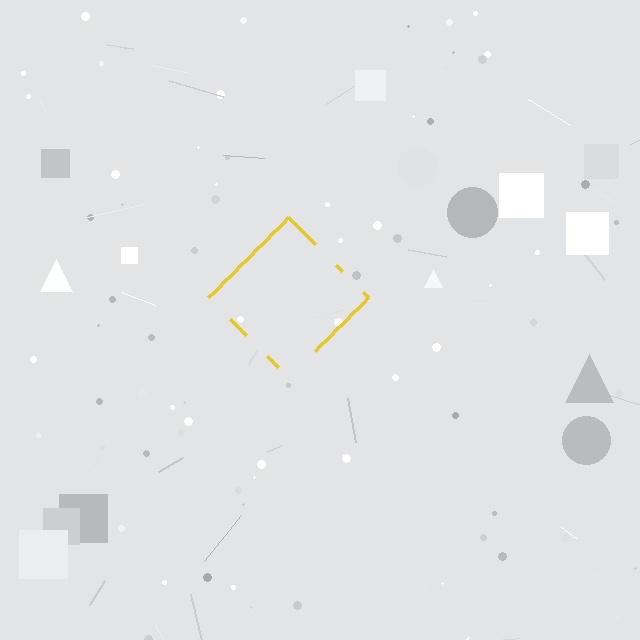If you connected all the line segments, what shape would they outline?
They would outline a diamond.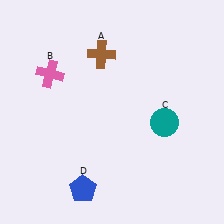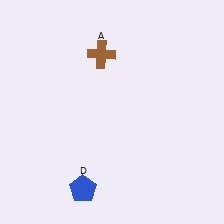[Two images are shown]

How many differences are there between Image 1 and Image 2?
There are 2 differences between the two images.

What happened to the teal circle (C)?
The teal circle (C) was removed in Image 2. It was in the bottom-right area of Image 1.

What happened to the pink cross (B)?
The pink cross (B) was removed in Image 2. It was in the top-left area of Image 1.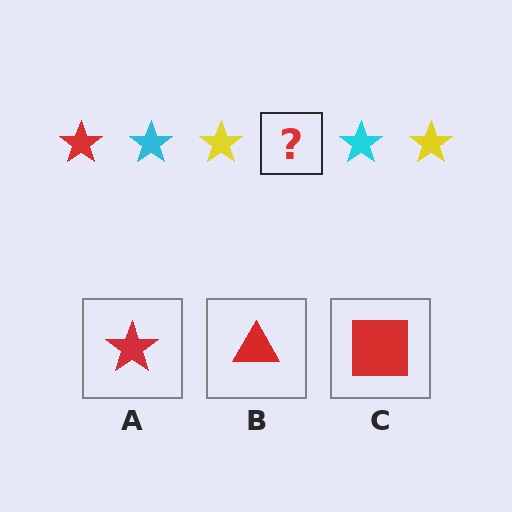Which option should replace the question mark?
Option A.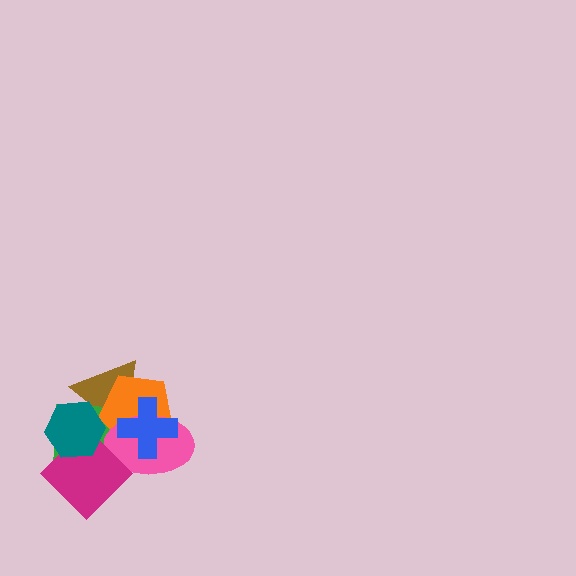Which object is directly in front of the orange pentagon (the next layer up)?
The pink ellipse is directly in front of the orange pentagon.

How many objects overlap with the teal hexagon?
3 objects overlap with the teal hexagon.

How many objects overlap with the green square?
6 objects overlap with the green square.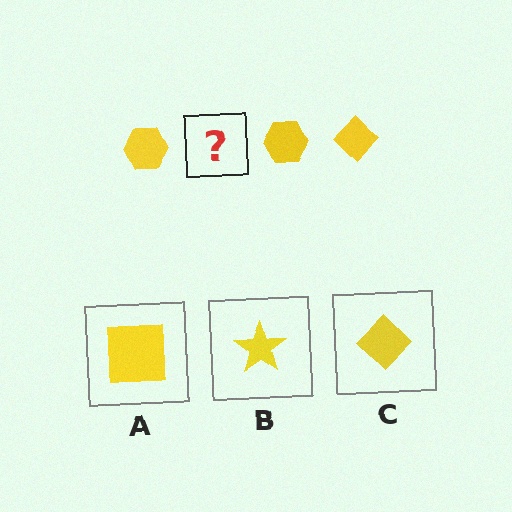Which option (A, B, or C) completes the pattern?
C.